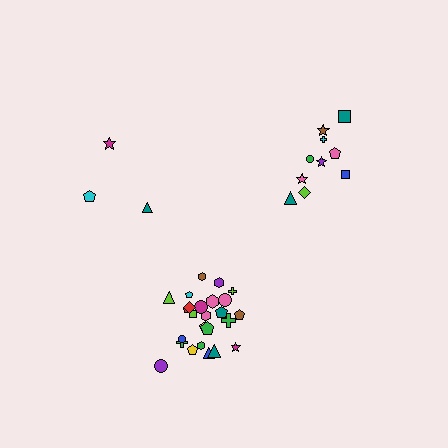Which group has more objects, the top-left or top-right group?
The top-right group.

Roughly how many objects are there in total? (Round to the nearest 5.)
Roughly 40 objects in total.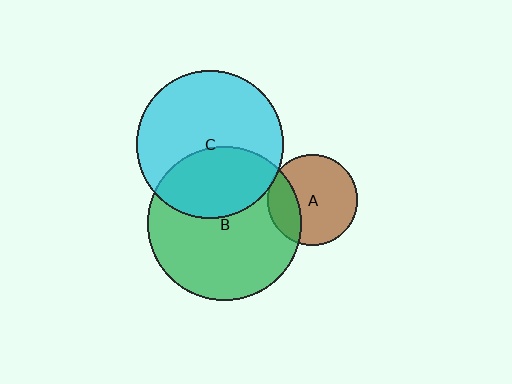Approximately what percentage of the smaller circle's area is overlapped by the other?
Approximately 5%.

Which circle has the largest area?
Circle B (green).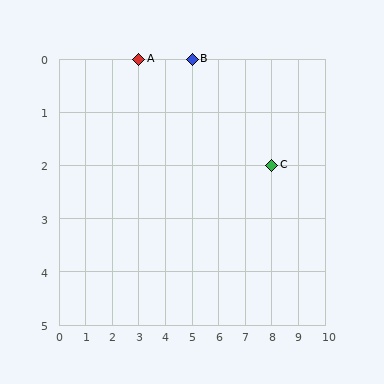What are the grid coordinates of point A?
Point A is at grid coordinates (3, 0).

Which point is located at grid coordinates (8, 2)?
Point C is at (8, 2).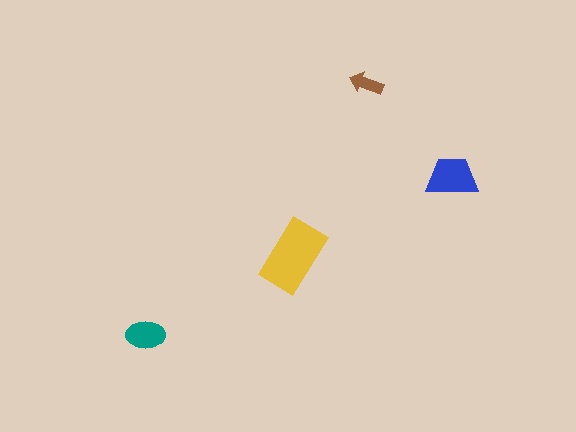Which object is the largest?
The yellow rectangle.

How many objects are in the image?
There are 4 objects in the image.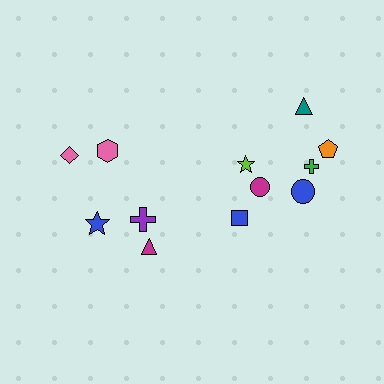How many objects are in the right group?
There are 7 objects.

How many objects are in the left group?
There are 5 objects.